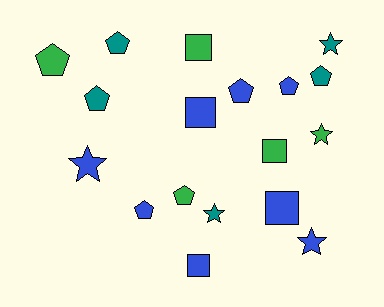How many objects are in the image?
There are 18 objects.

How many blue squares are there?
There are 3 blue squares.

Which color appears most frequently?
Blue, with 8 objects.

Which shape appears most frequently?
Pentagon, with 8 objects.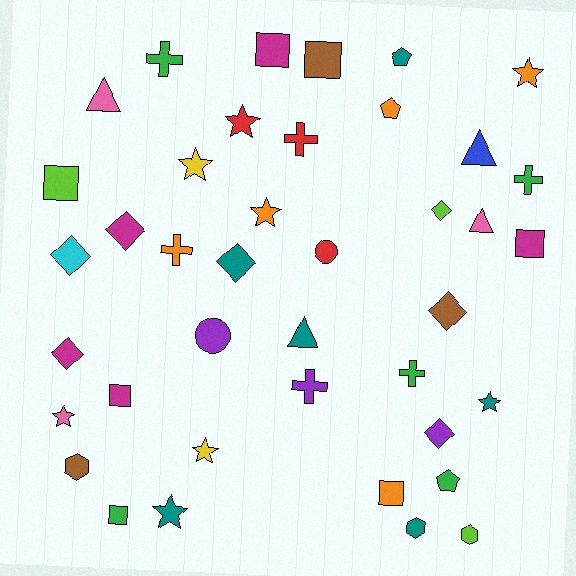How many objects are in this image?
There are 40 objects.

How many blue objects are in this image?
There is 1 blue object.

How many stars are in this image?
There are 8 stars.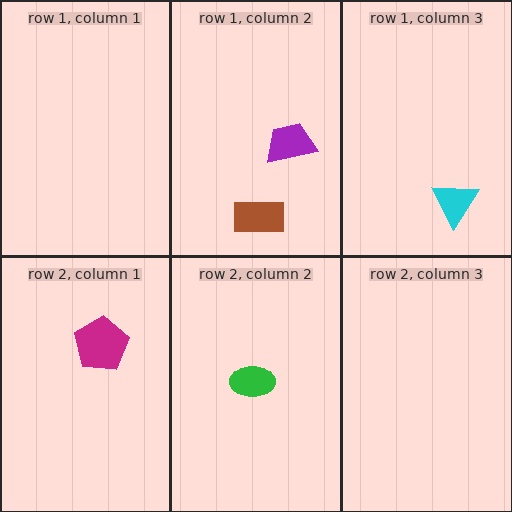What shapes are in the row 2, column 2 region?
The green ellipse.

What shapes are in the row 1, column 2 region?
The purple trapezoid, the brown rectangle.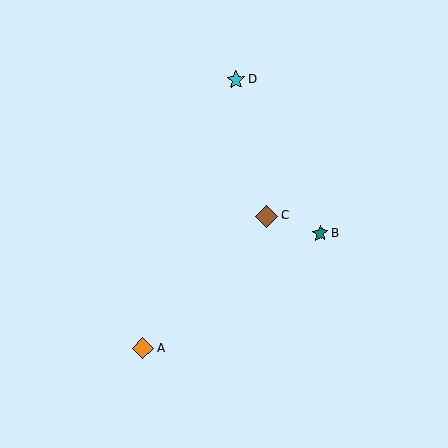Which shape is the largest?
The brown diamond (labeled C) is the largest.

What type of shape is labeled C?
Shape C is a brown diamond.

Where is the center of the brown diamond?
The center of the brown diamond is at (267, 216).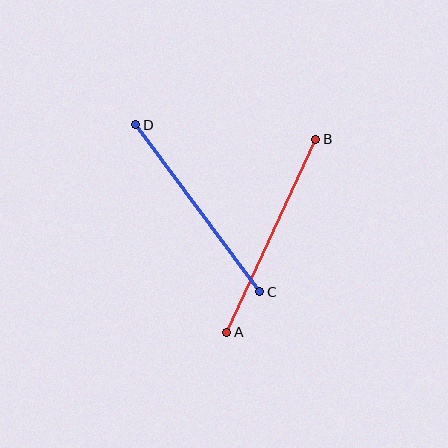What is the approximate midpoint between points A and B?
The midpoint is at approximately (271, 236) pixels.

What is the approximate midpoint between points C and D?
The midpoint is at approximately (198, 208) pixels.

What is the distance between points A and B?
The distance is approximately 213 pixels.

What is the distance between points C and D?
The distance is approximately 208 pixels.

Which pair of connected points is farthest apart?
Points A and B are farthest apart.